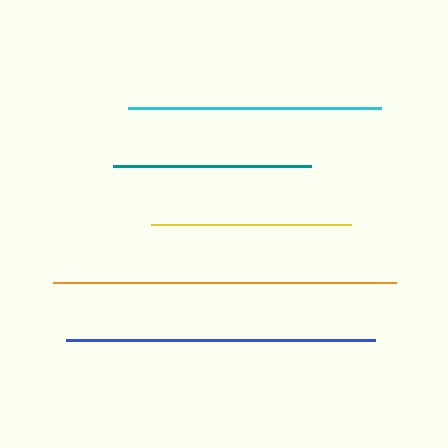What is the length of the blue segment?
The blue segment is approximately 309 pixels long.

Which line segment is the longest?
The orange line is the longest at approximately 343 pixels.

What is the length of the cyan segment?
The cyan segment is approximately 253 pixels long.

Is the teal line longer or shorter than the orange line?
The orange line is longer than the teal line.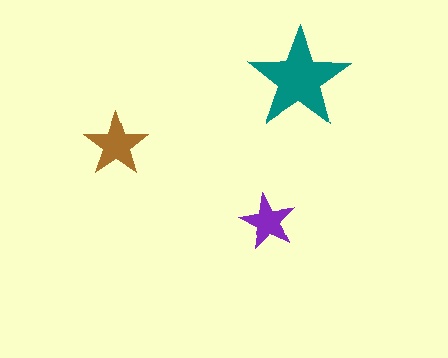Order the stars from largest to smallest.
the teal one, the brown one, the purple one.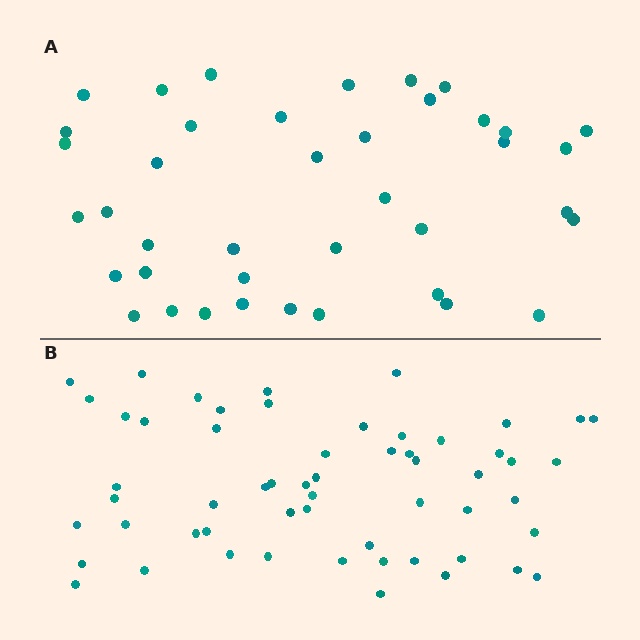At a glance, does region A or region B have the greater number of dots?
Region B (the bottom region) has more dots.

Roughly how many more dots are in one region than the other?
Region B has approximately 15 more dots than region A.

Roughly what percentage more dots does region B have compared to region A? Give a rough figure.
About 40% more.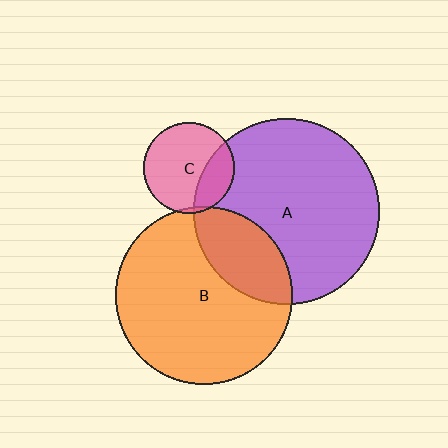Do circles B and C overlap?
Yes.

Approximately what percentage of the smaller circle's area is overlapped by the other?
Approximately 5%.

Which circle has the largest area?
Circle A (purple).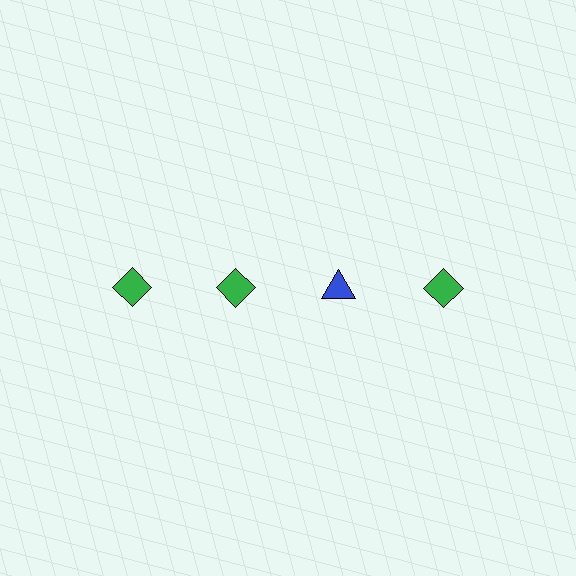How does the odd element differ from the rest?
It differs in both color (blue instead of green) and shape (triangle instead of diamond).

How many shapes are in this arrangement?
There are 4 shapes arranged in a grid pattern.